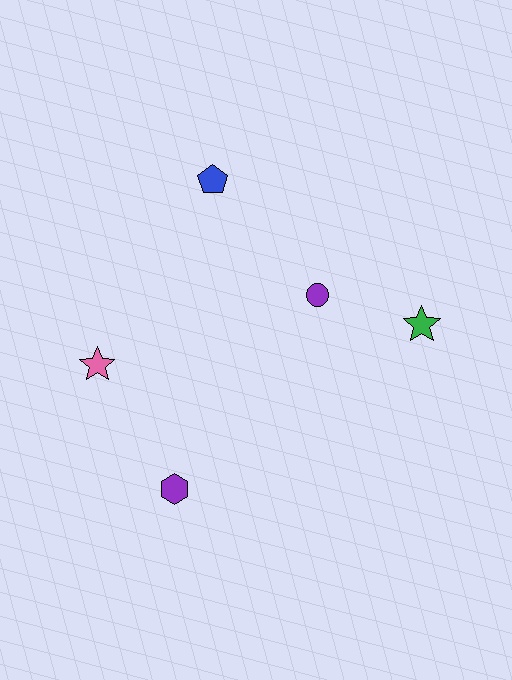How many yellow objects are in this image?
There are no yellow objects.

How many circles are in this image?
There is 1 circle.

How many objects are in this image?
There are 5 objects.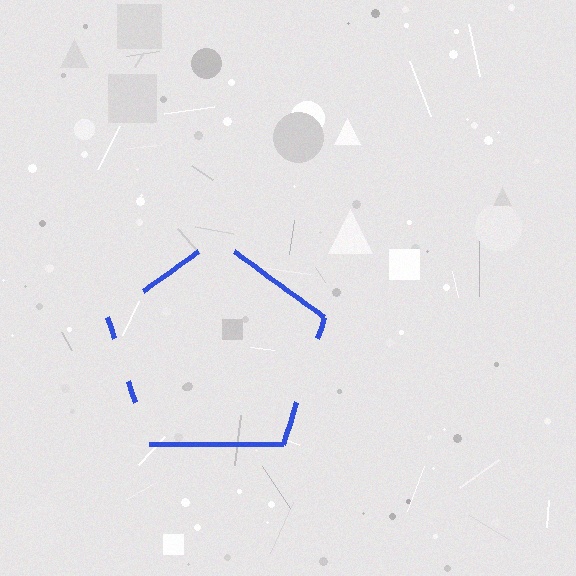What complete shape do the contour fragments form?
The contour fragments form a pentagon.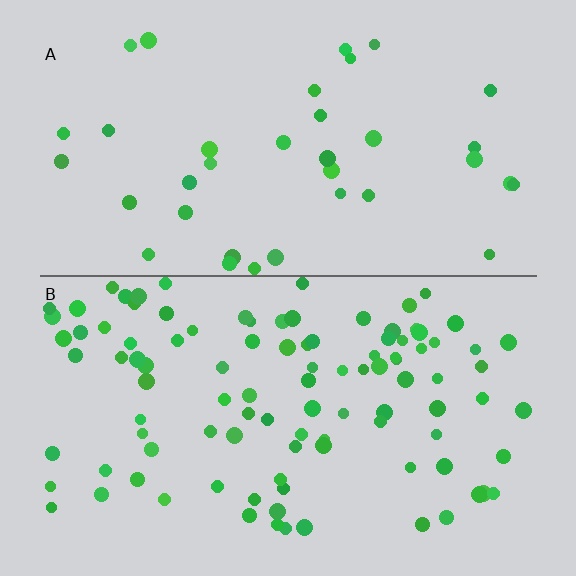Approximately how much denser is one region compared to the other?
Approximately 2.8× — region B over region A.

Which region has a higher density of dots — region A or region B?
B (the bottom).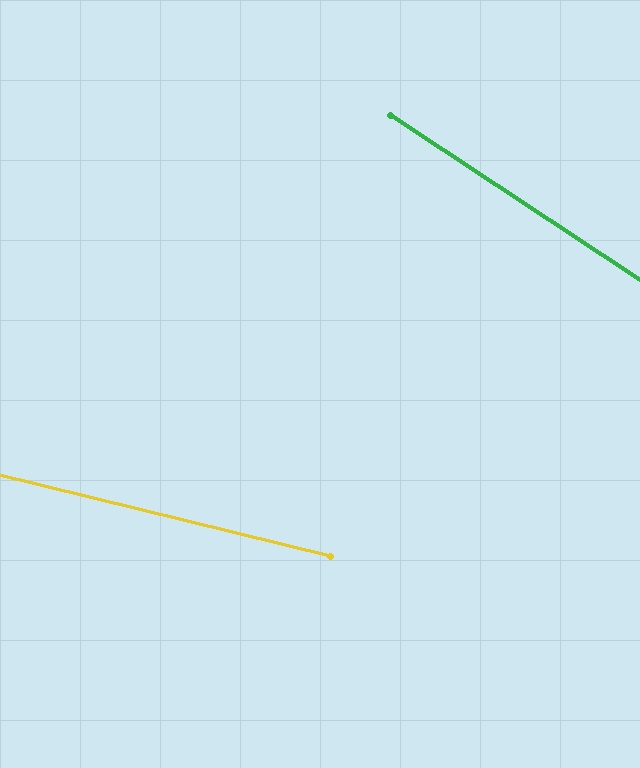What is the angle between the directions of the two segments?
Approximately 20 degrees.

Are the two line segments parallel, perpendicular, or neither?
Neither parallel nor perpendicular — they differ by about 20°.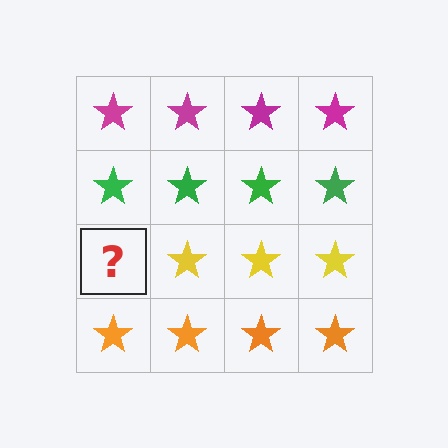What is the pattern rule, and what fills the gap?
The rule is that each row has a consistent color. The gap should be filled with a yellow star.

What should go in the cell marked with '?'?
The missing cell should contain a yellow star.